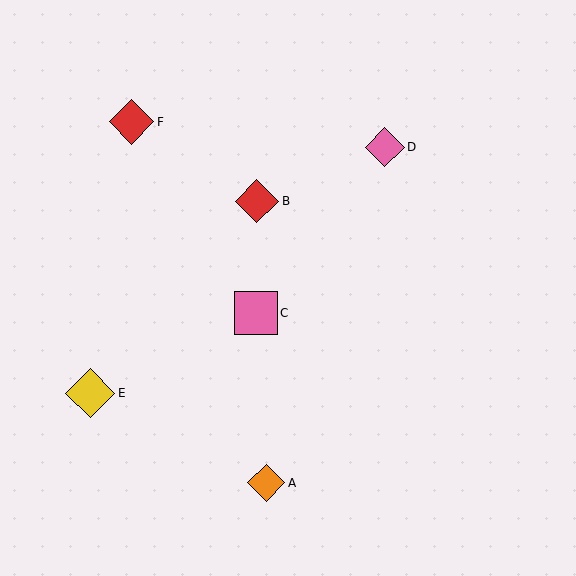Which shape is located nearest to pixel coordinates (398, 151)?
The pink diamond (labeled D) at (385, 147) is nearest to that location.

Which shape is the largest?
The yellow diamond (labeled E) is the largest.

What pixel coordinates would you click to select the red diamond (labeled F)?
Click at (131, 122) to select the red diamond F.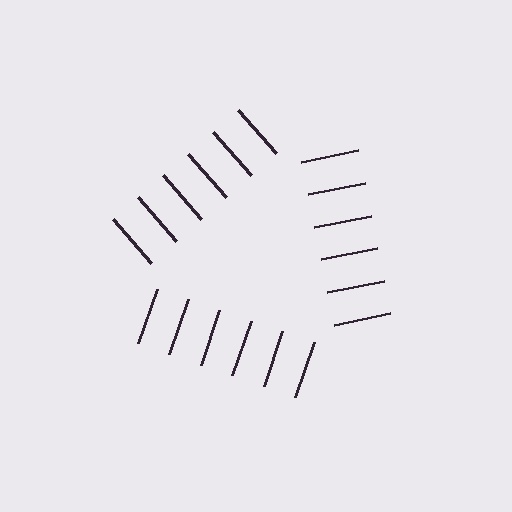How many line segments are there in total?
18 — 6 along each of the 3 edges.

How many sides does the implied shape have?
3 sides — the line-ends trace a triangle.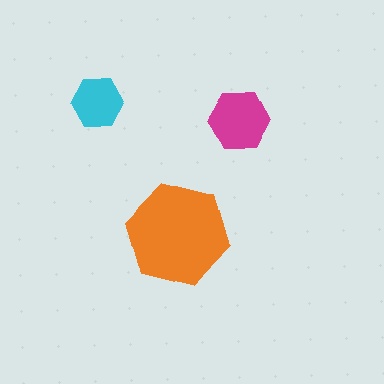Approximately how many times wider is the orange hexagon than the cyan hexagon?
About 2 times wider.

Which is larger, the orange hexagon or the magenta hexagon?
The orange one.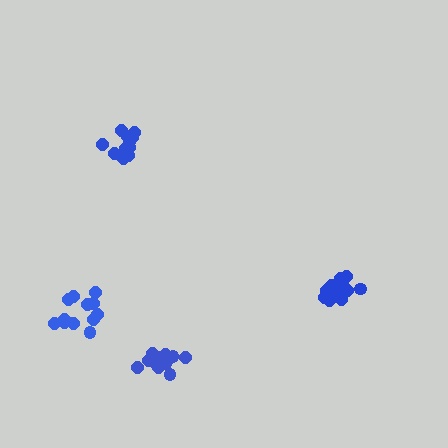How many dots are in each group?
Group 1: 12 dots, Group 2: 13 dots, Group 3: 16 dots, Group 4: 11 dots (52 total).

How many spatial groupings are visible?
There are 4 spatial groupings.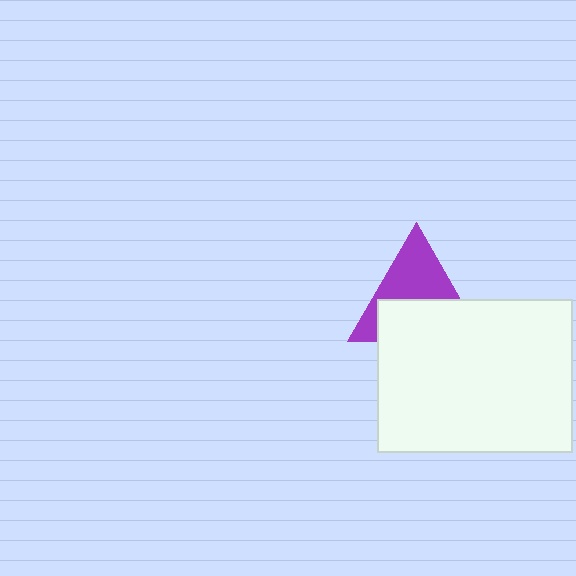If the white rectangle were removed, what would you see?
You would see the complete purple triangle.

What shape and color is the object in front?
The object in front is a white rectangle.